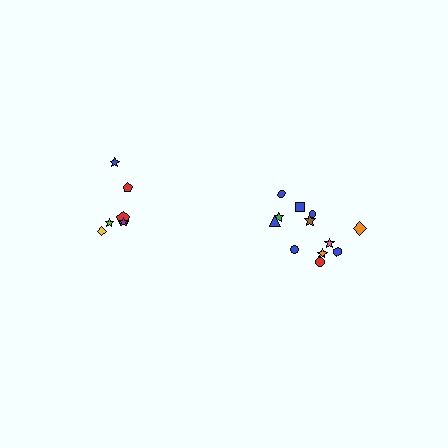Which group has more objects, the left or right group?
The right group.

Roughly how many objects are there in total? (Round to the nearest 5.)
Roughly 20 objects in total.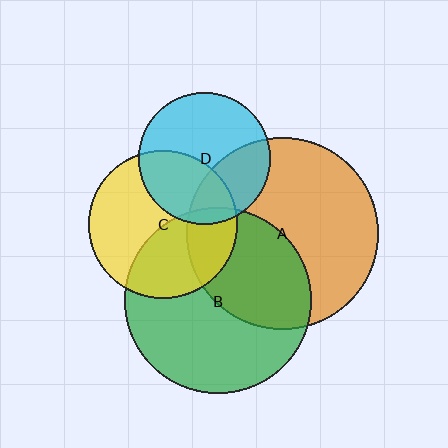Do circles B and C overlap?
Yes.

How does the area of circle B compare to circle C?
Approximately 1.6 times.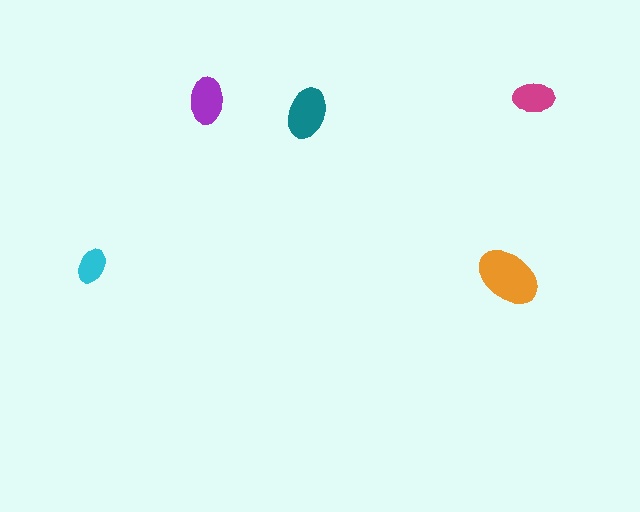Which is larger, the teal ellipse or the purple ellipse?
The teal one.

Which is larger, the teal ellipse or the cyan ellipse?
The teal one.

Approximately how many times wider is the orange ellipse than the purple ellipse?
About 1.5 times wider.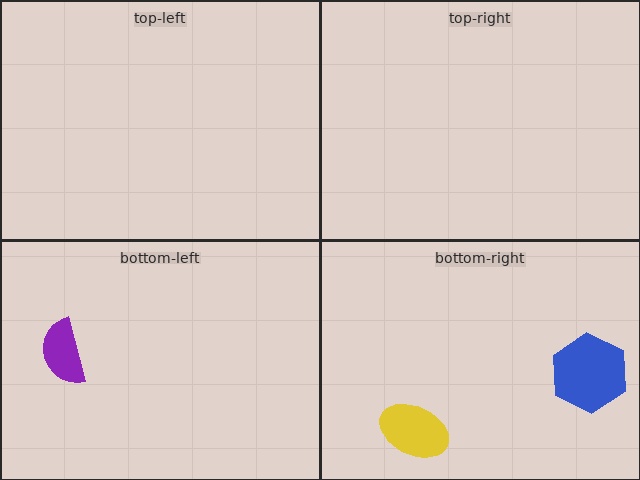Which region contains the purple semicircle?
The bottom-left region.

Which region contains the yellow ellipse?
The bottom-right region.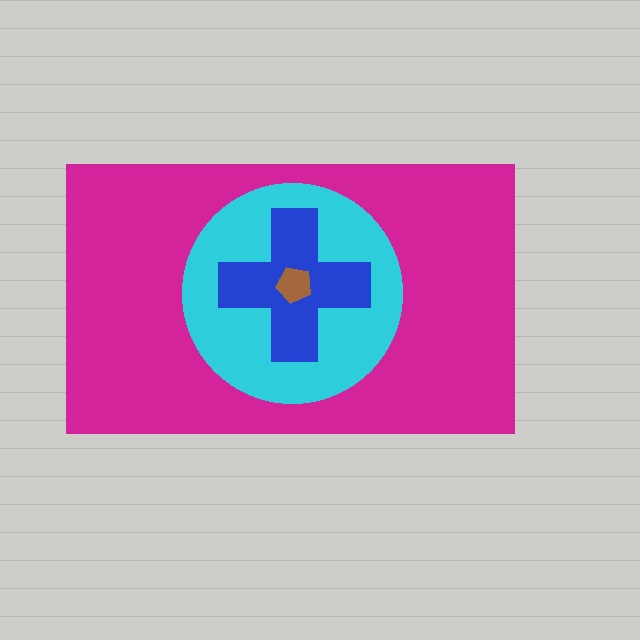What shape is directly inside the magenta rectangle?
The cyan circle.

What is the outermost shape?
The magenta rectangle.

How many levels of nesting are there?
4.